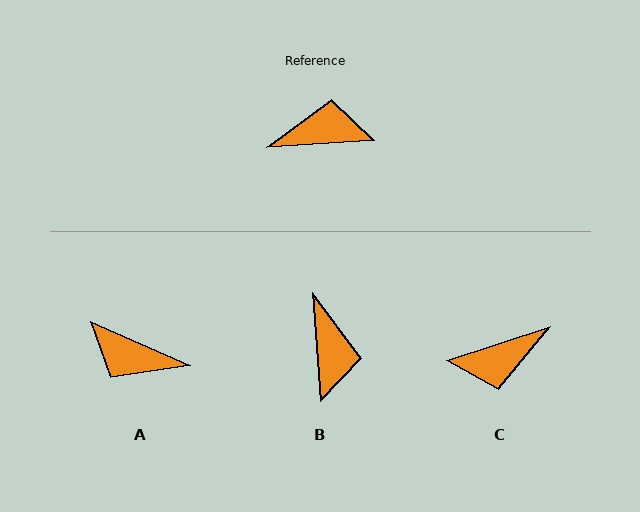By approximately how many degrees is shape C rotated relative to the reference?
Approximately 166 degrees clockwise.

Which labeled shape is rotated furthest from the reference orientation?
C, about 166 degrees away.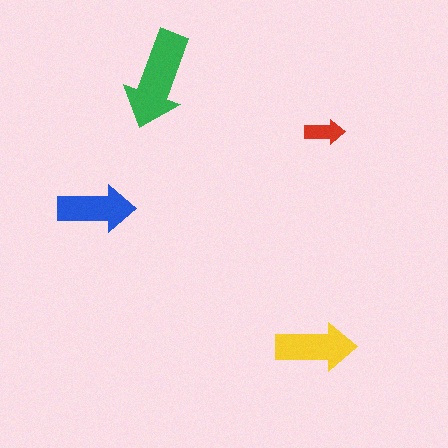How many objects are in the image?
There are 4 objects in the image.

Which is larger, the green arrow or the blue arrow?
The green one.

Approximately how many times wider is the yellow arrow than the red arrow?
About 2 times wider.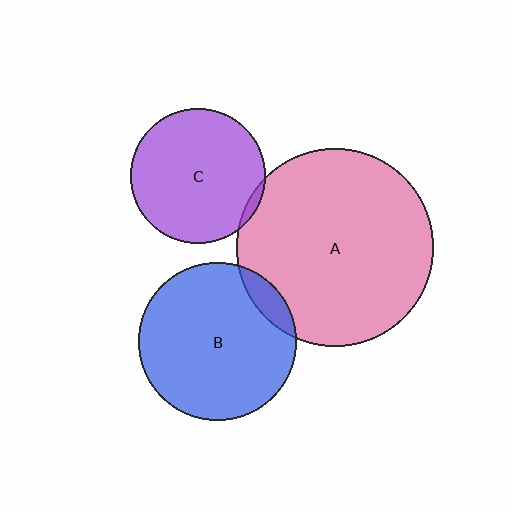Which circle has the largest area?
Circle A (pink).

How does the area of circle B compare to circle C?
Approximately 1.4 times.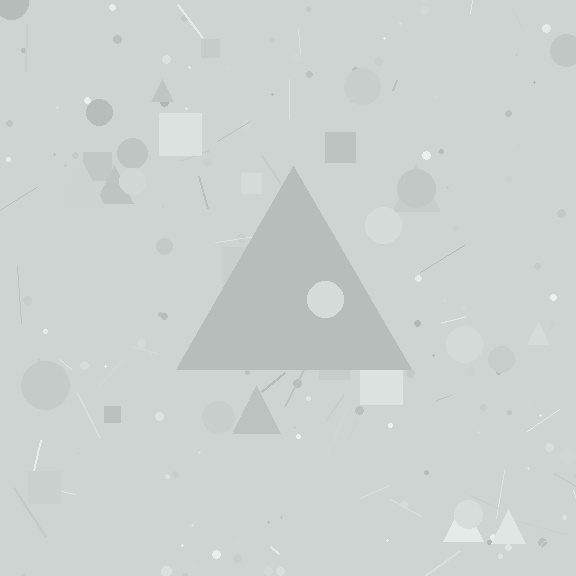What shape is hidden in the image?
A triangle is hidden in the image.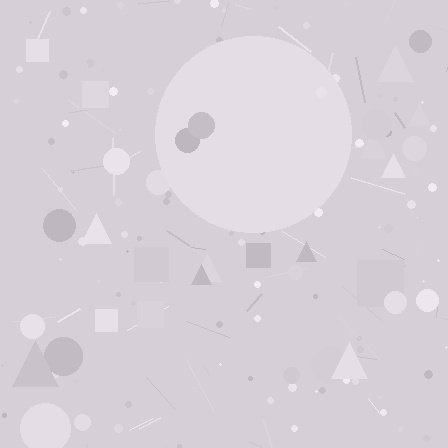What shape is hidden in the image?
A circle is hidden in the image.